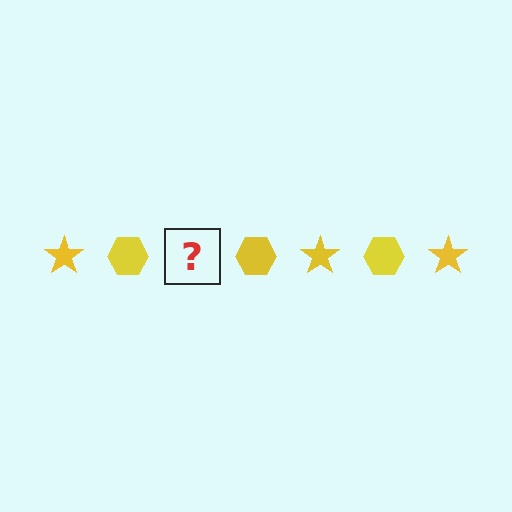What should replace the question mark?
The question mark should be replaced with a yellow star.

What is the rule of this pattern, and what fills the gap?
The rule is that the pattern cycles through star, hexagon shapes in yellow. The gap should be filled with a yellow star.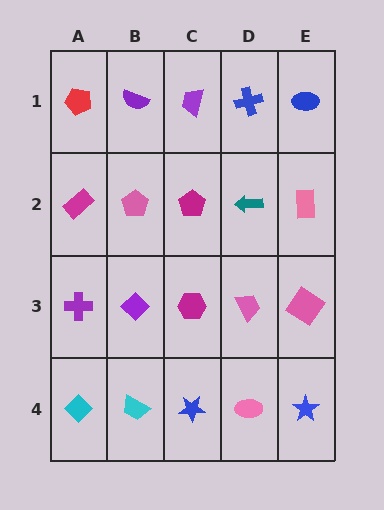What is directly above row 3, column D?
A teal arrow.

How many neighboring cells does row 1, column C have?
3.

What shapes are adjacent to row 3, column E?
A pink rectangle (row 2, column E), a blue star (row 4, column E), a pink trapezoid (row 3, column D).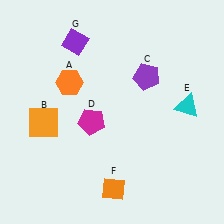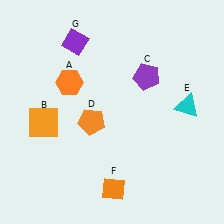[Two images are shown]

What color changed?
The pentagon (D) changed from magenta in Image 1 to orange in Image 2.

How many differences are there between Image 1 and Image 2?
There is 1 difference between the two images.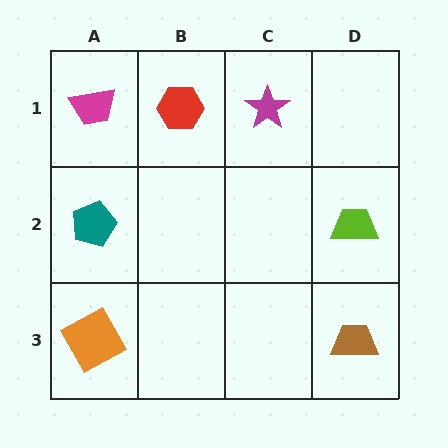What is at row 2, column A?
A teal pentagon.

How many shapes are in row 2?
2 shapes.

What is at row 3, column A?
An orange square.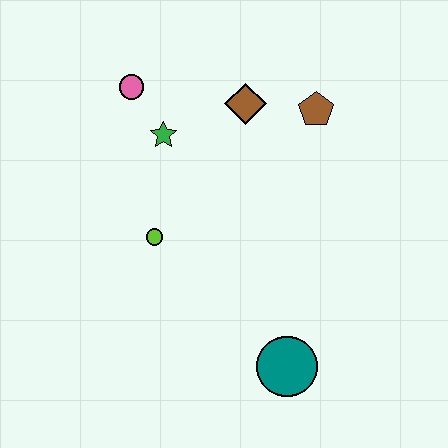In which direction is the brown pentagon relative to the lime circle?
The brown pentagon is to the right of the lime circle.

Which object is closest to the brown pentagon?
The brown diamond is closest to the brown pentagon.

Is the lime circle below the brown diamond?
Yes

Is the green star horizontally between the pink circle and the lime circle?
No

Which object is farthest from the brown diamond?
The teal circle is farthest from the brown diamond.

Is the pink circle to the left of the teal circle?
Yes